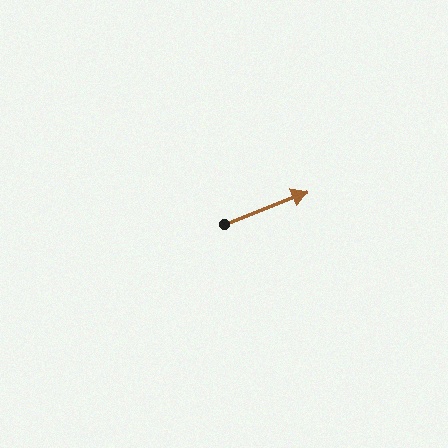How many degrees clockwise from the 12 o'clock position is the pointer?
Approximately 69 degrees.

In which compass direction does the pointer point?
East.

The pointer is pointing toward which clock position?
Roughly 2 o'clock.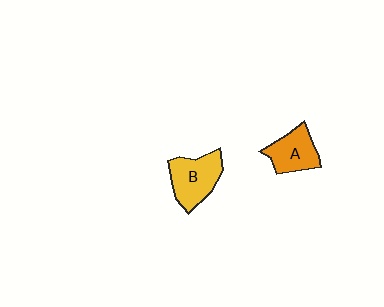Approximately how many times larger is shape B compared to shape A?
Approximately 1.2 times.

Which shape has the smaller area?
Shape A (orange).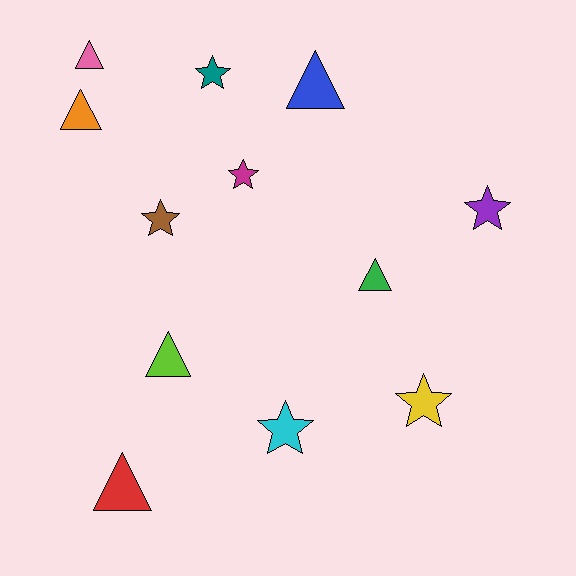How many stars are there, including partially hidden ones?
There are 6 stars.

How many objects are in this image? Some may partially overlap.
There are 12 objects.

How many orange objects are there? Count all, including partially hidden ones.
There is 1 orange object.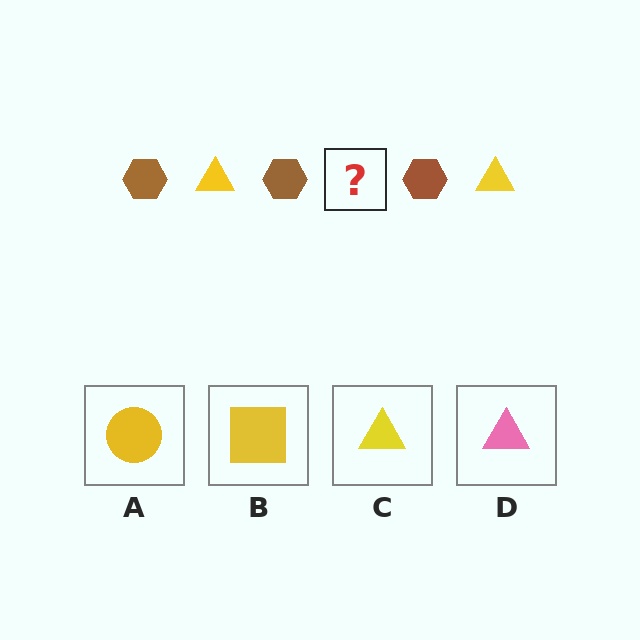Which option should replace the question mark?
Option C.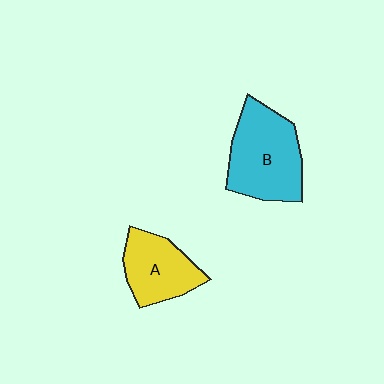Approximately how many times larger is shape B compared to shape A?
Approximately 1.4 times.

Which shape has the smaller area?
Shape A (yellow).